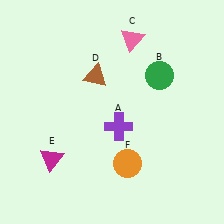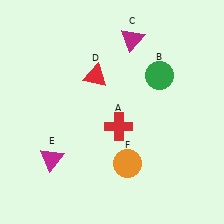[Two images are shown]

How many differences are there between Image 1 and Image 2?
There are 3 differences between the two images.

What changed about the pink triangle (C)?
In Image 1, C is pink. In Image 2, it changed to magenta.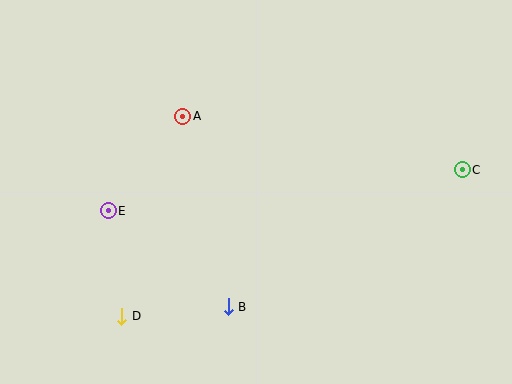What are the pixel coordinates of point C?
Point C is at (462, 170).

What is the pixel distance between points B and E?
The distance between B and E is 154 pixels.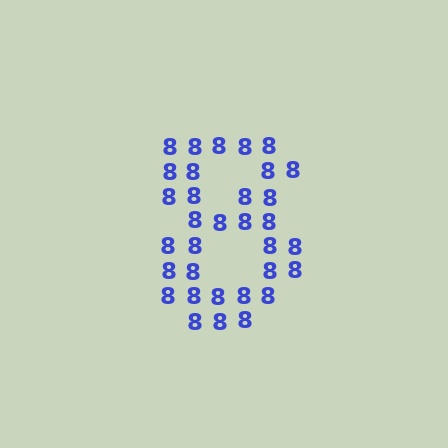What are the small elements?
The small elements are digit 8's.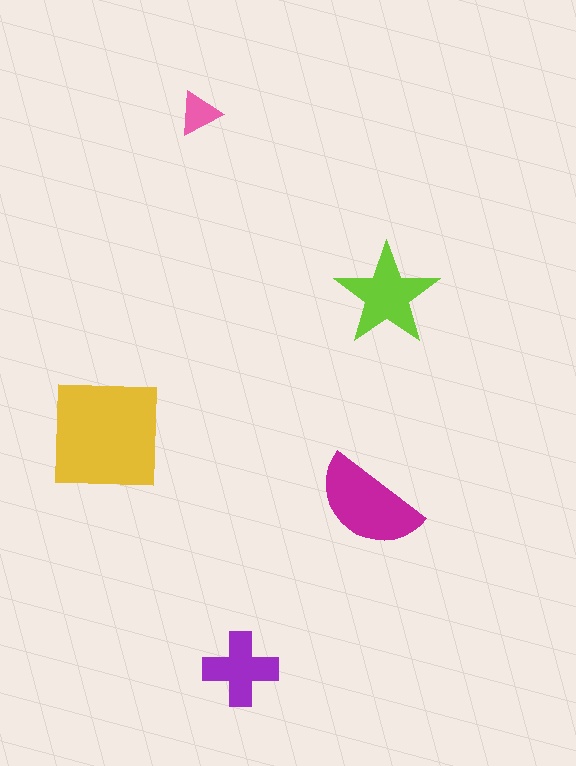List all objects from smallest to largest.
The pink triangle, the purple cross, the lime star, the magenta semicircle, the yellow square.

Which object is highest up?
The pink triangle is topmost.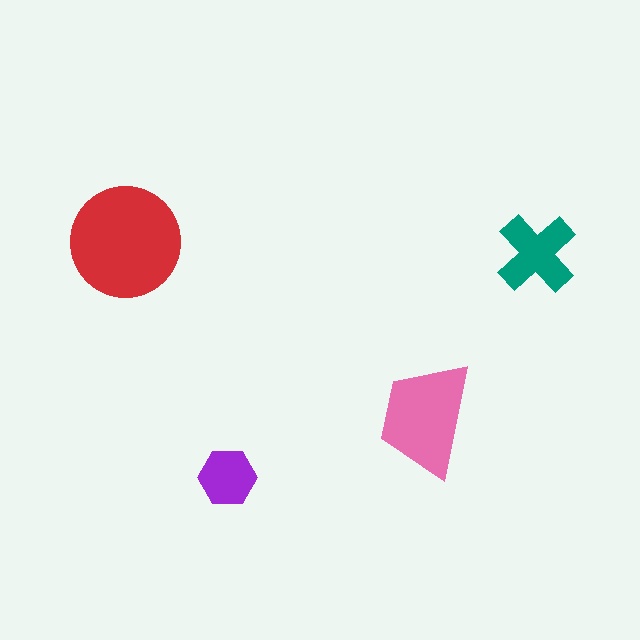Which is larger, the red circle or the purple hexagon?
The red circle.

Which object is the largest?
The red circle.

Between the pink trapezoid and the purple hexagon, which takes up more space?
The pink trapezoid.